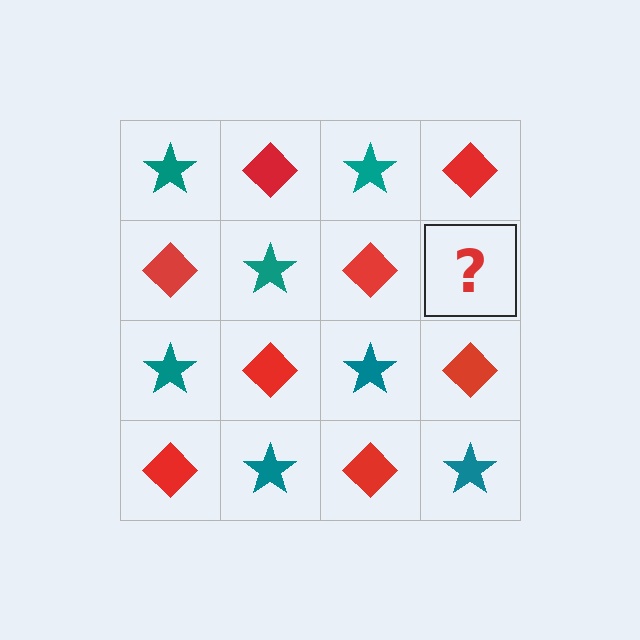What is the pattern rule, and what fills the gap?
The rule is that it alternates teal star and red diamond in a checkerboard pattern. The gap should be filled with a teal star.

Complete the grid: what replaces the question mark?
The question mark should be replaced with a teal star.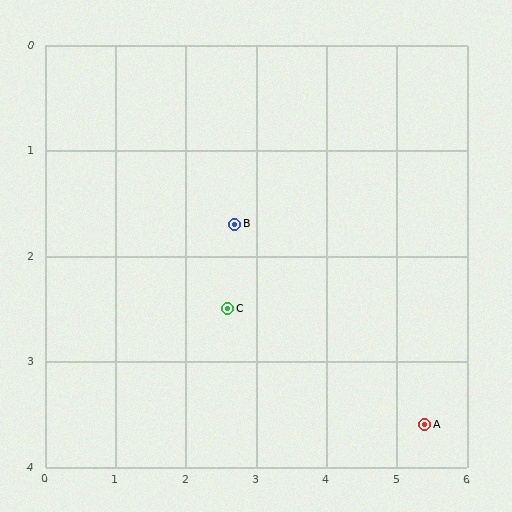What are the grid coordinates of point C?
Point C is at approximately (2.6, 2.5).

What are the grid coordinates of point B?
Point B is at approximately (2.7, 1.7).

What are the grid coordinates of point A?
Point A is at approximately (5.4, 3.6).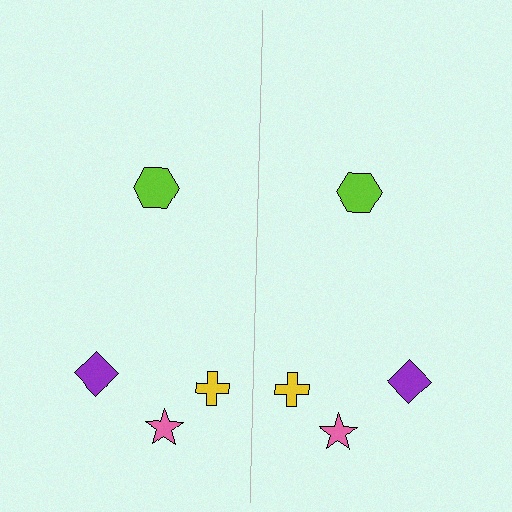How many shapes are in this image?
There are 8 shapes in this image.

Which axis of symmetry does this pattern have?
The pattern has a vertical axis of symmetry running through the center of the image.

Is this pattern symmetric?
Yes, this pattern has bilateral (reflection) symmetry.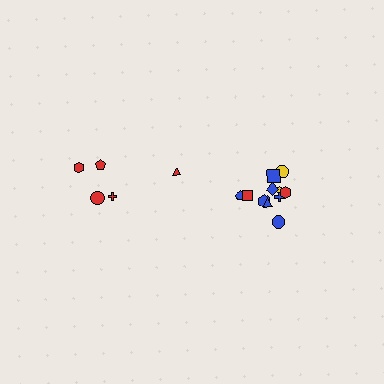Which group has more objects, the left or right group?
The right group.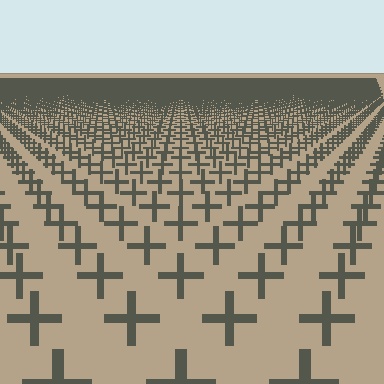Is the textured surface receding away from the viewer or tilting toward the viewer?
The surface is receding away from the viewer. Texture elements get smaller and denser toward the top.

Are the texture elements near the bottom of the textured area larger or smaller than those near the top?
Larger. Near the bottom, elements are closer to the viewer and appear at a bigger on-screen size.